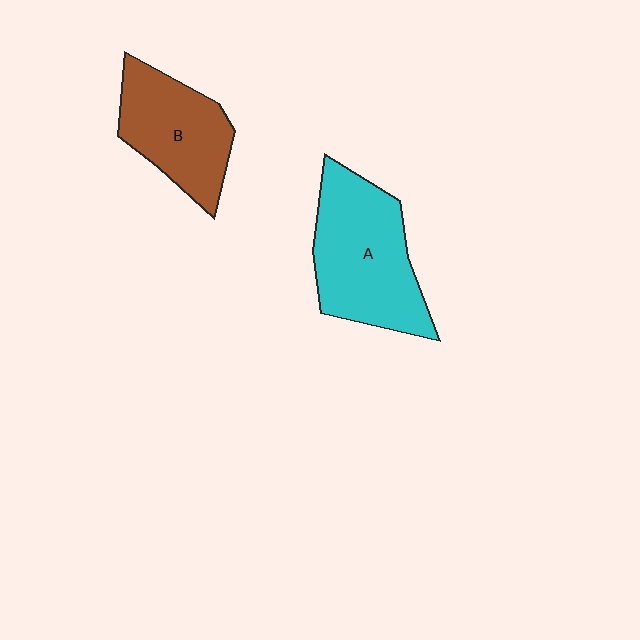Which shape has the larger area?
Shape A (cyan).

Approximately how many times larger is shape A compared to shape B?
Approximately 1.3 times.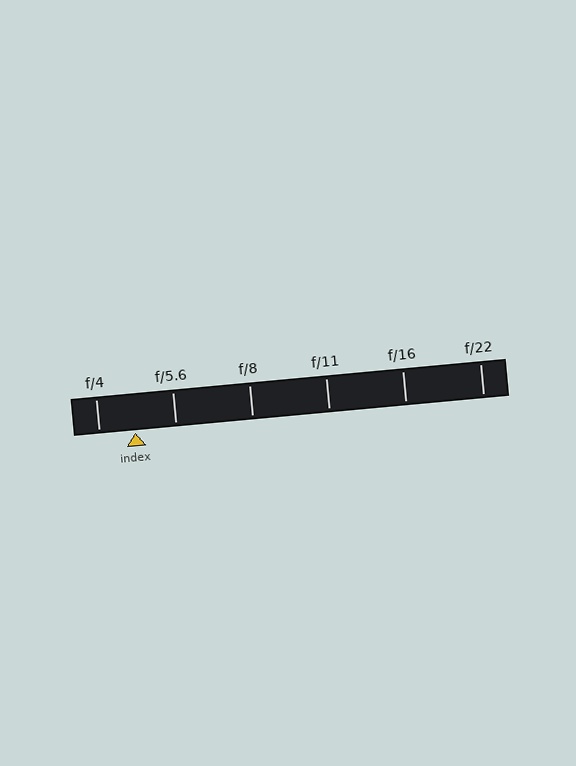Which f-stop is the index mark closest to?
The index mark is closest to f/4.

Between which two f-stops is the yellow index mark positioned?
The index mark is between f/4 and f/5.6.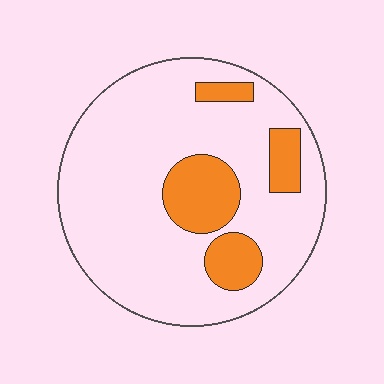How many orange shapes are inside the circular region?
4.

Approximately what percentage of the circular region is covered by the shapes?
Approximately 20%.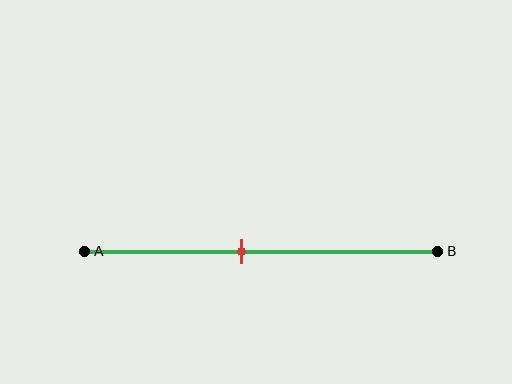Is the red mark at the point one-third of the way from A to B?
No, the mark is at about 45% from A, not at the 33% one-third point.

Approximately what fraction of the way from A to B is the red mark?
The red mark is approximately 45% of the way from A to B.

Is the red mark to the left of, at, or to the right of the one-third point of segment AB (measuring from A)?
The red mark is to the right of the one-third point of segment AB.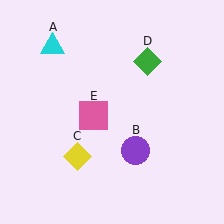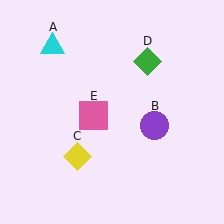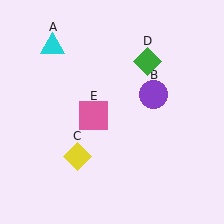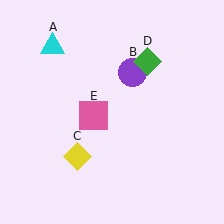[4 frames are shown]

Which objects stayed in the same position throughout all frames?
Cyan triangle (object A) and yellow diamond (object C) and green diamond (object D) and pink square (object E) remained stationary.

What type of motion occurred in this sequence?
The purple circle (object B) rotated counterclockwise around the center of the scene.